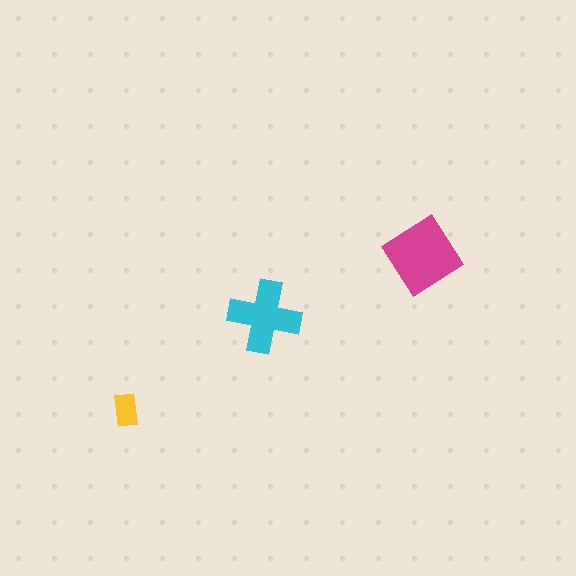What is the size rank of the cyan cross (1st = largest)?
2nd.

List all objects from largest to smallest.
The magenta diamond, the cyan cross, the yellow rectangle.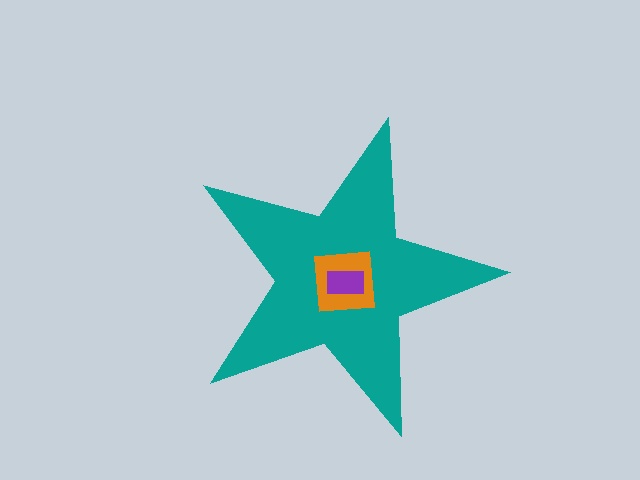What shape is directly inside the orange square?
The purple rectangle.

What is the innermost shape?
The purple rectangle.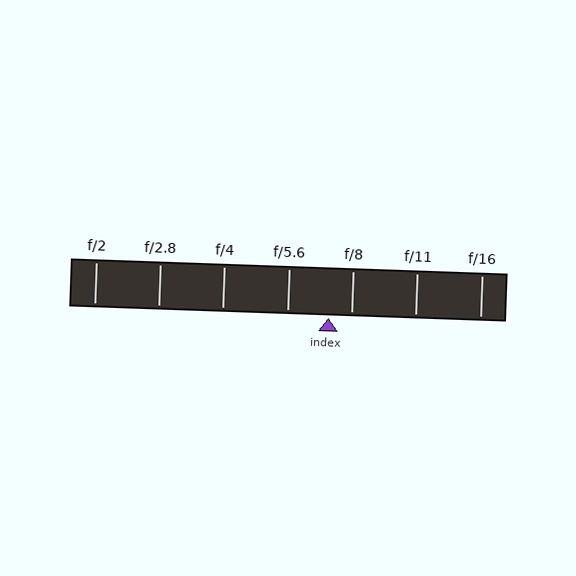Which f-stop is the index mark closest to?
The index mark is closest to f/8.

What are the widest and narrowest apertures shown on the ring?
The widest aperture shown is f/2 and the narrowest is f/16.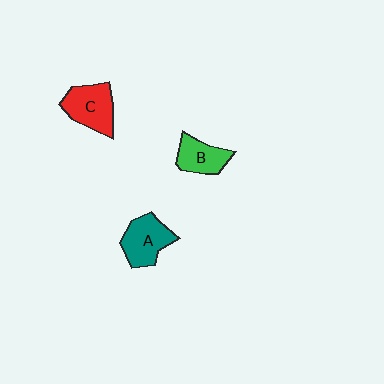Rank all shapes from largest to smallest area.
From largest to smallest: C (red), A (teal), B (green).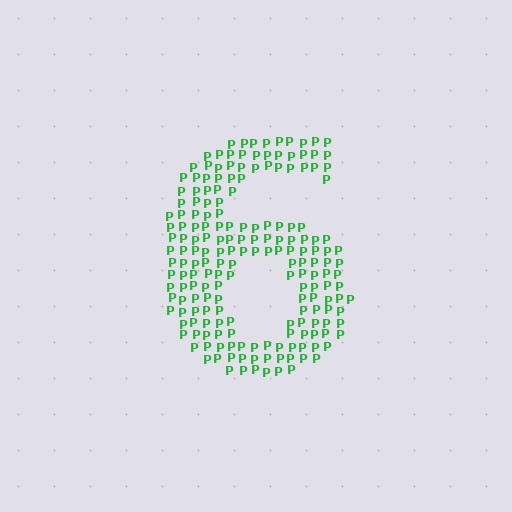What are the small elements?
The small elements are letter P's.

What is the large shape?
The large shape is the digit 6.